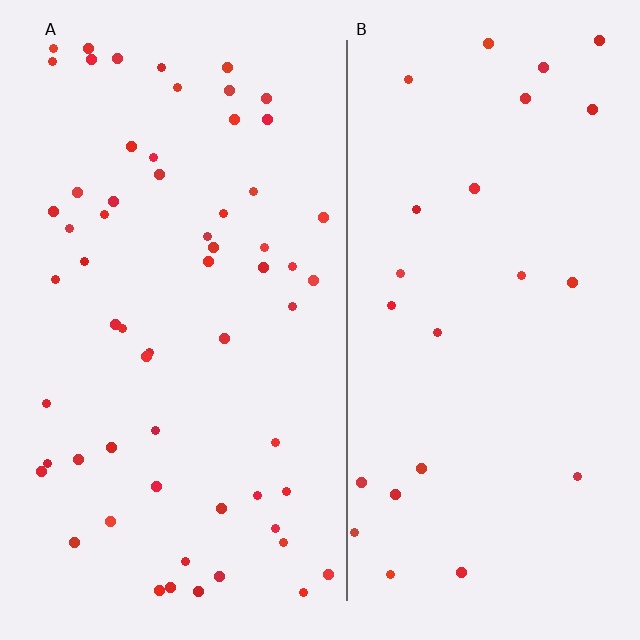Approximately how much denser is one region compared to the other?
Approximately 2.5× — region A over region B.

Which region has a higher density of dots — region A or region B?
A (the left).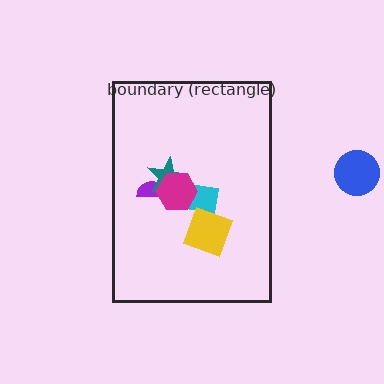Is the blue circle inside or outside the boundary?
Outside.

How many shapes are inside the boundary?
5 inside, 1 outside.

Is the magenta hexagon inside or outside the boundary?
Inside.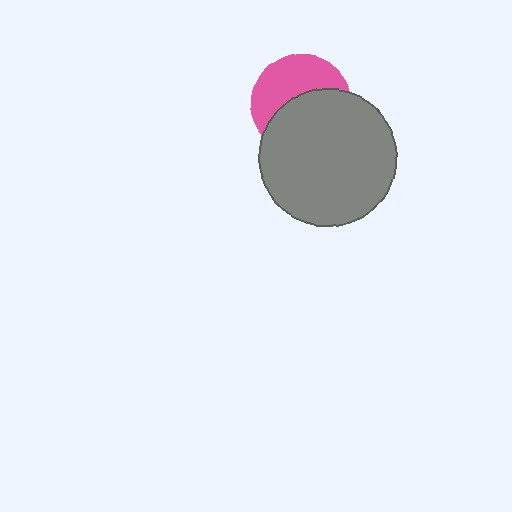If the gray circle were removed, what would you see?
You would see the complete pink circle.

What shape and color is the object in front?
The object in front is a gray circle.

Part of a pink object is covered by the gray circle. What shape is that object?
It is a circle.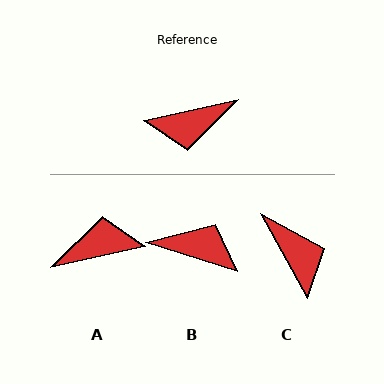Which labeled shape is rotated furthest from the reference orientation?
A, about 180 degrees away.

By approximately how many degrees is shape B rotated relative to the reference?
Approximately 150 degrees counter-clockwise.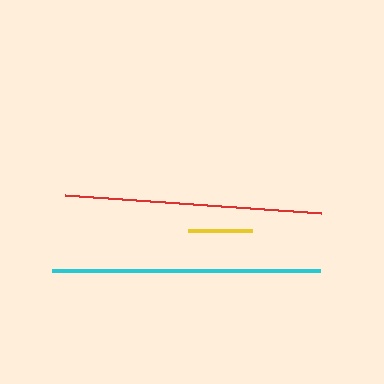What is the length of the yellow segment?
The yellow segment is approximately 64 pixels long.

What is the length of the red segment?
The red segment is approximately 257 pixels long.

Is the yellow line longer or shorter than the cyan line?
The cyan line is longer than the yellow line.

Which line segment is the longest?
The cyan line is the longest at approximately 267 pixels.